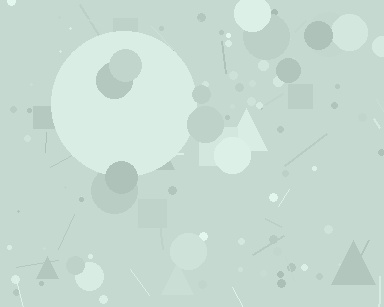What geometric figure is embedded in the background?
A circle is embedded in the background.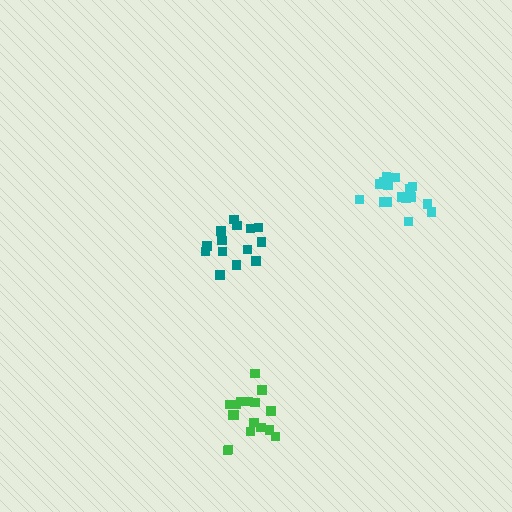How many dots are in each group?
Group 1: 16 dots, Group 2: 14 dots, Group 3: 17 dots (47 total).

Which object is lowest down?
The green cluster is bottommost.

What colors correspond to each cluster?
The clusters are colored: cyan, teal, green.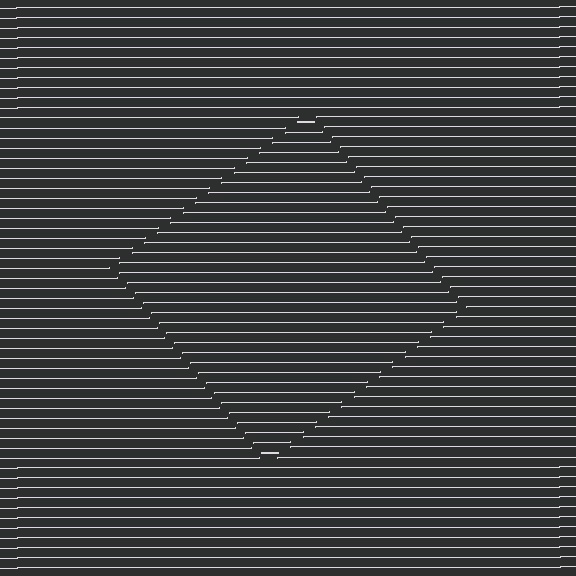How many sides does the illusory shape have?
4 sides — the line-ends trace a square.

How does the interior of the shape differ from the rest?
The interior of the shape contains the same grating, shifted by half a period — the contour is defined by the phase discontinuity where line-ends from the inner and outer gratings abut.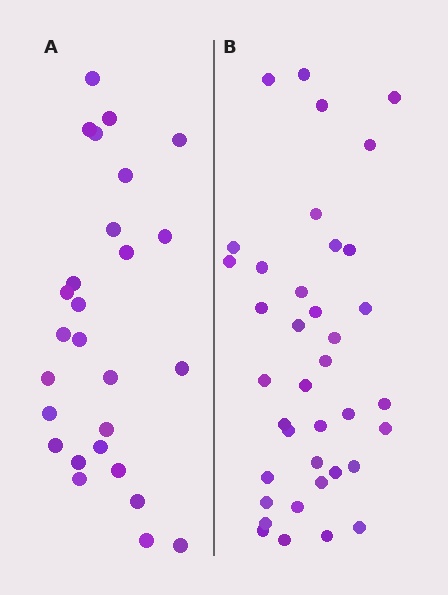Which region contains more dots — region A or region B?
Region B (the right region) has more dots.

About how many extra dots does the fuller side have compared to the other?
Region B has roughly 12 or so more dots than region A.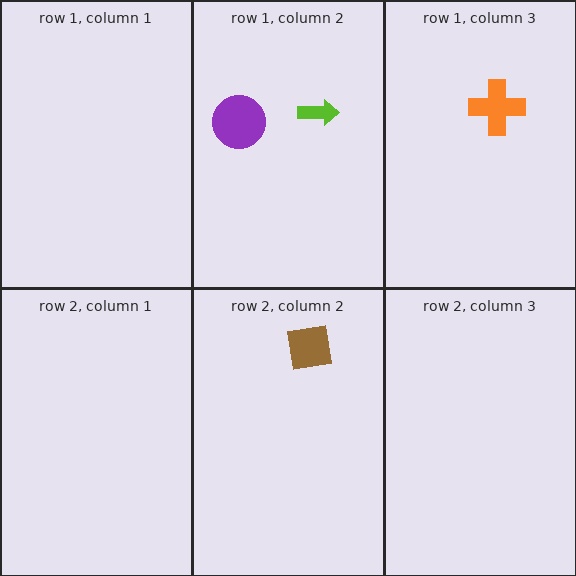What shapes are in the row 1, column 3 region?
The orange cross.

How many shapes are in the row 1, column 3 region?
1.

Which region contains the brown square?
The row 2, column 2 region.